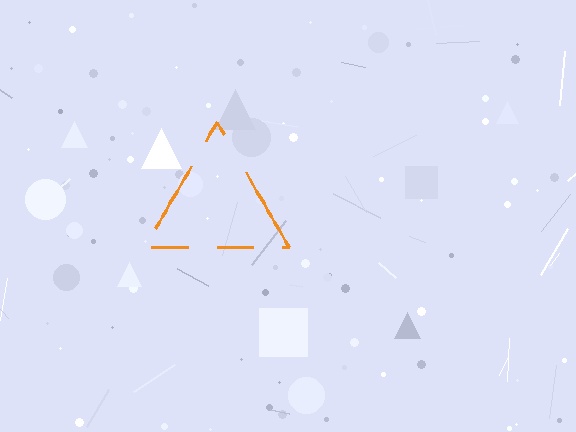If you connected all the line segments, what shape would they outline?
They would outline a triangle.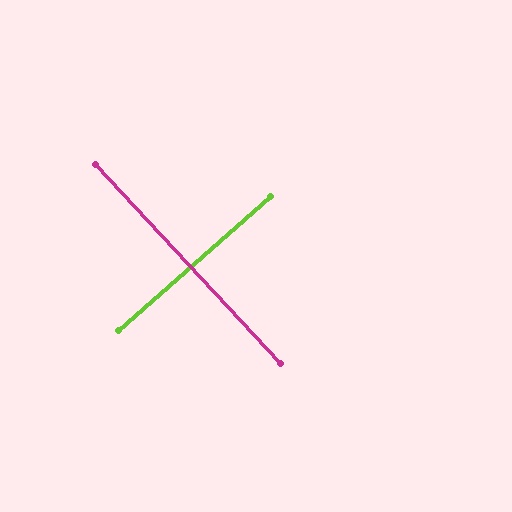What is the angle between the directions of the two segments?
Approximately 89 degrees.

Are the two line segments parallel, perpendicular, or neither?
Perpendicular — they meet at approximately 89°.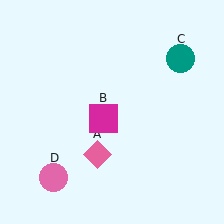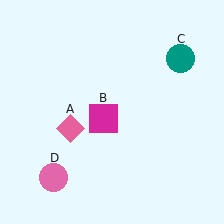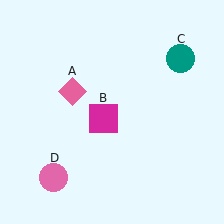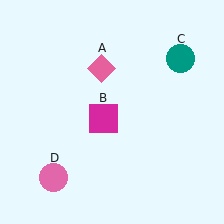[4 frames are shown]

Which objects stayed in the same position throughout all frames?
Magenta square (object B) and teal circle (object C) and pink circle (object D) remained stationary.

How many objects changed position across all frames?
1 object changed position: pink diamond (object A).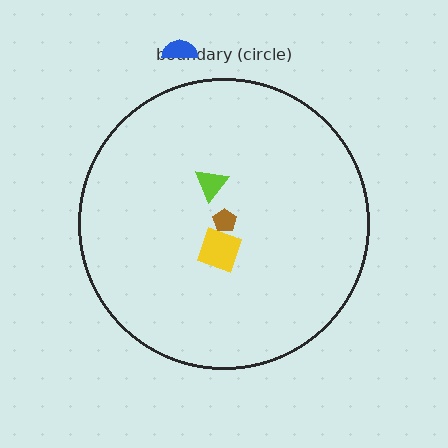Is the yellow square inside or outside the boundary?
Inside.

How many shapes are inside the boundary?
3 inside, 1 outside.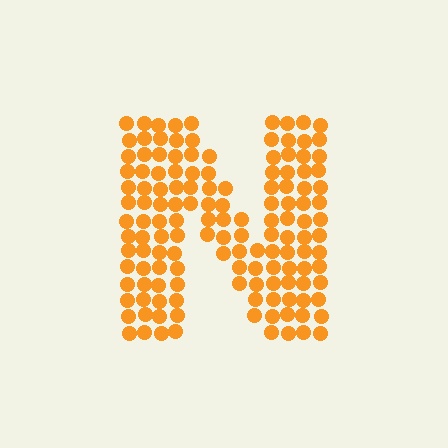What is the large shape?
The large shape is the letter N.